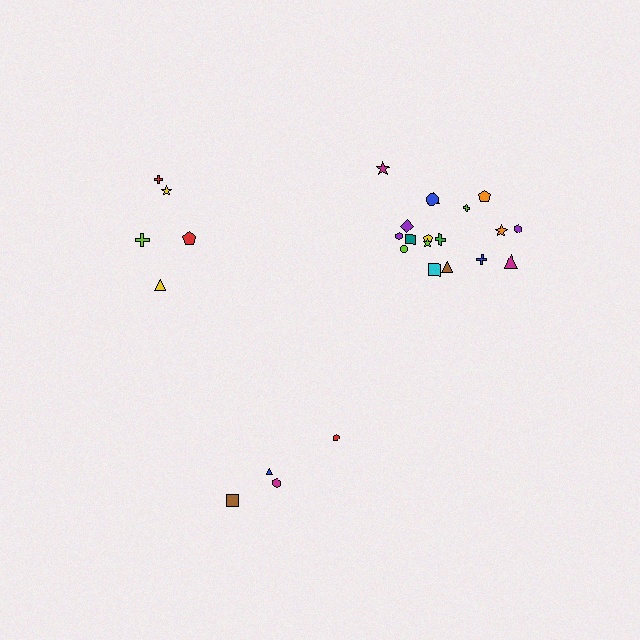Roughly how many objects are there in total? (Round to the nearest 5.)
Roughly 25 objects in total.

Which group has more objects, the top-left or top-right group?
The top-right group.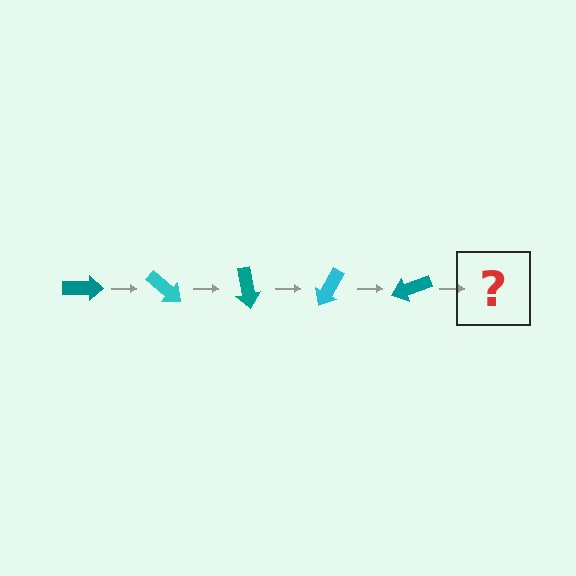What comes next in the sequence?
The next element should be a cyan arrow, rotated 200 degrees from the start.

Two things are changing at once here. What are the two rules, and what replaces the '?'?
The two rules are that it rotates 40 degrees each step and the color cycles through teal and cyan. The '?' should be a cyan arrow, rotated 200 degrees from the start.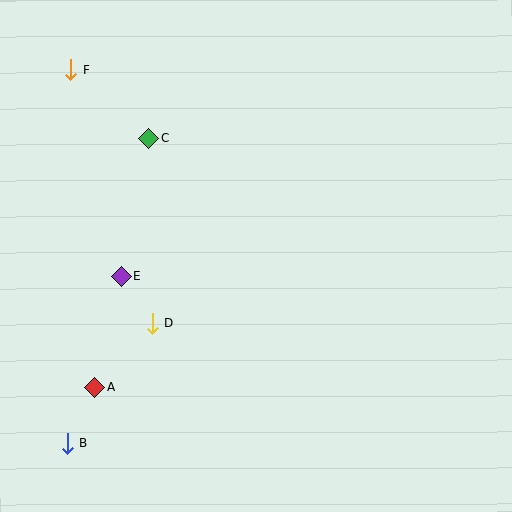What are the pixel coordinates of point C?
Point C is at (149, 138).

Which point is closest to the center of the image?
Point D at (152, 324) is closest to the center.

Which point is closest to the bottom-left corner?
Point B is closest to the bottom-left corner.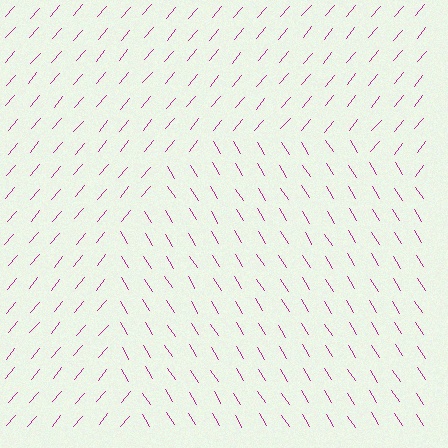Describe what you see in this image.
The image is filled with small magenta line segments. A circle region in the image has lines oriented differently from the surrounding lines, creating a visible texture boundary.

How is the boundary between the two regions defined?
The boundary is defined purely by a change in line orientation (approximately 72 degrees difference). All lines are the same color and thickness.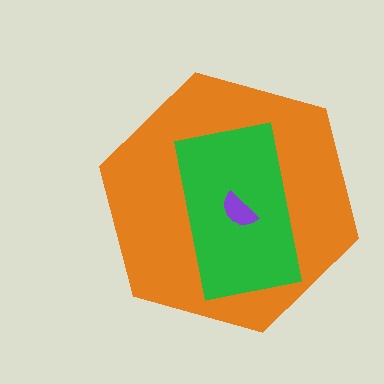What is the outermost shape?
The orange hexagon.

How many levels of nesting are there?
3.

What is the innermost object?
The purple semicircle.